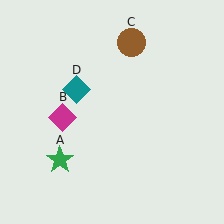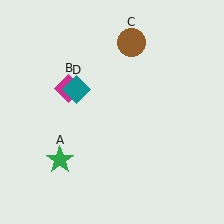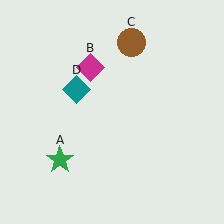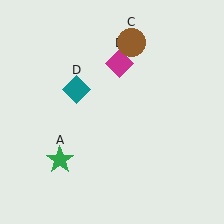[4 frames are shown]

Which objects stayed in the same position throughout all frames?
Green star (object A) and brown circle (object C) and teal diamond (object D) remained stationary.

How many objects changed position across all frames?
1 object changed position: magenta diamond (object B).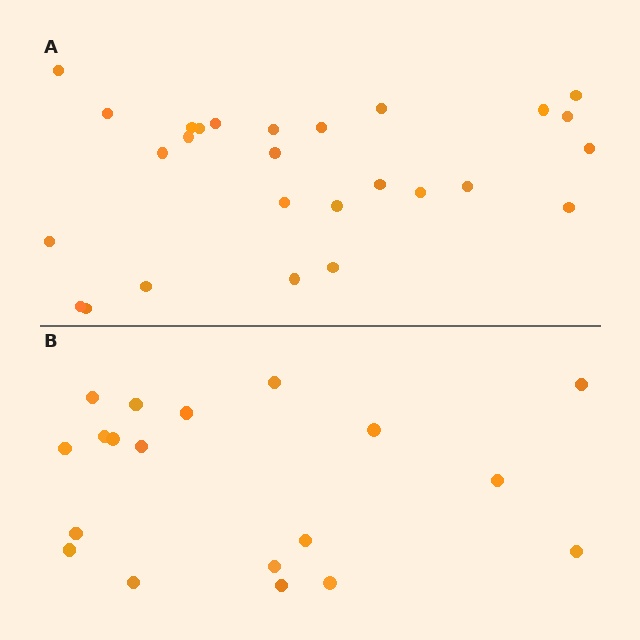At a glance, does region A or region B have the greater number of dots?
Region A (the top region) has more dots.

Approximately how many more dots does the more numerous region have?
Region A has roughly 8 or so more dots than region B.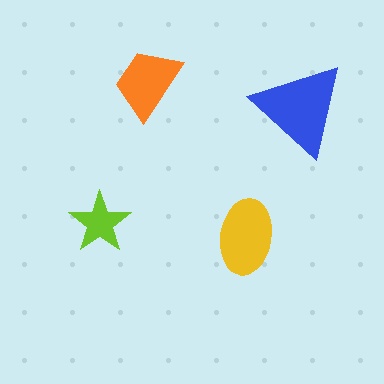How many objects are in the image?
There are 4 objects in the image.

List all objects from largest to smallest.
The blue triangle, the yellow ellipse, the orange trapezoid, the lime star.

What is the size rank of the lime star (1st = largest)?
4th.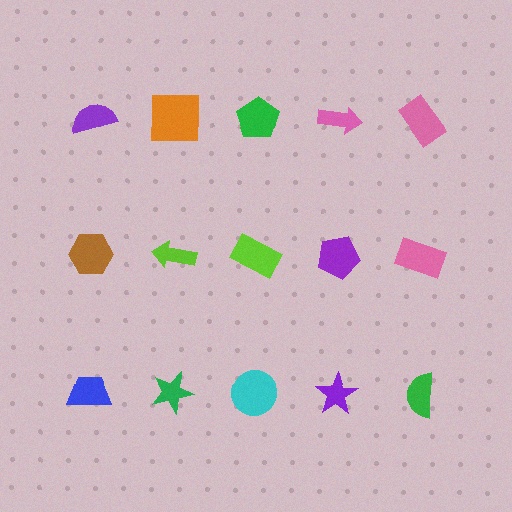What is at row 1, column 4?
A pink arrow.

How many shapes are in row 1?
5 shapes.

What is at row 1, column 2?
An orange square.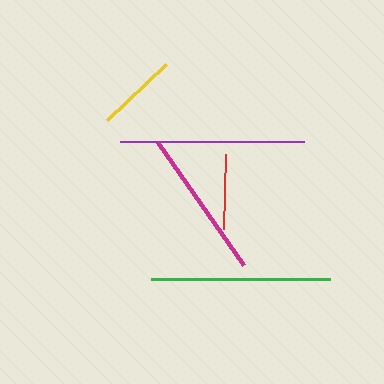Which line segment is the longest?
The purple line is the longest at approximately 184 pixels.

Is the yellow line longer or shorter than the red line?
The yellow line is longer than the red line.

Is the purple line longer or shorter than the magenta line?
The purple line is longer than the magenta line.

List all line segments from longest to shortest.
From longest to shortest: purple, green, magenta, yellow, red.